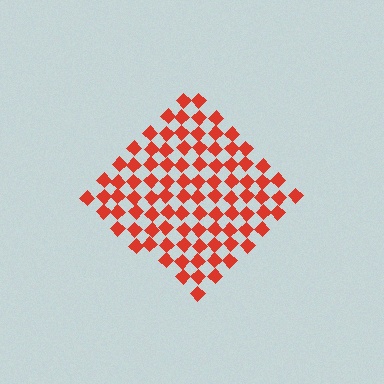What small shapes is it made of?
It is made of small diamonds.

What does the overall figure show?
The overall figure shows a diamond.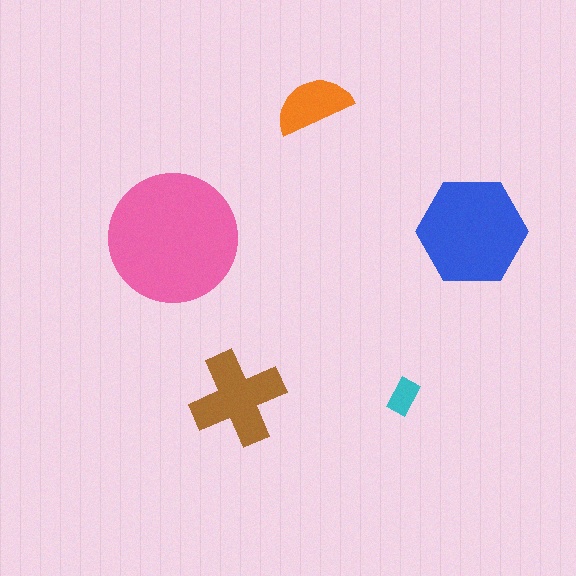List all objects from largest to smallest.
The pink circle, the blue hexagon, the brown cross, the orange semicircle, the cyan rectangle.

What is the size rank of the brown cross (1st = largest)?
3rd.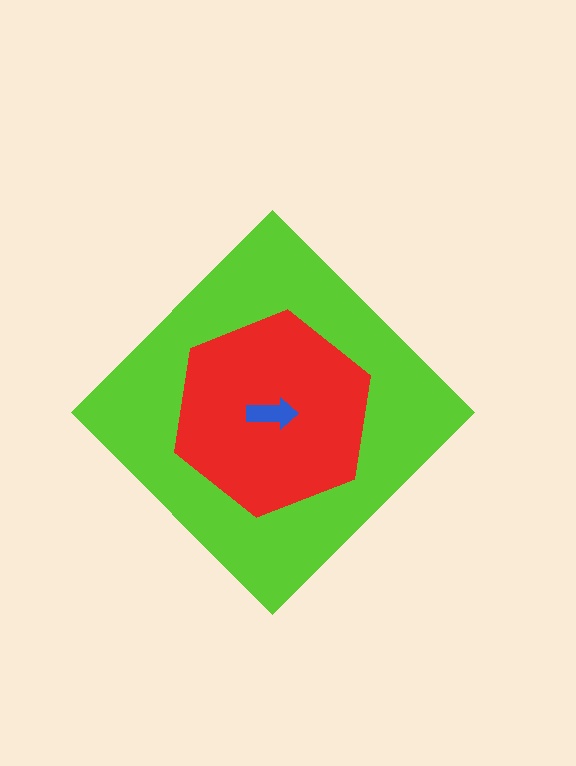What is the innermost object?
The blue arrow.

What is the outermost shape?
The lime diamond.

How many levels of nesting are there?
3.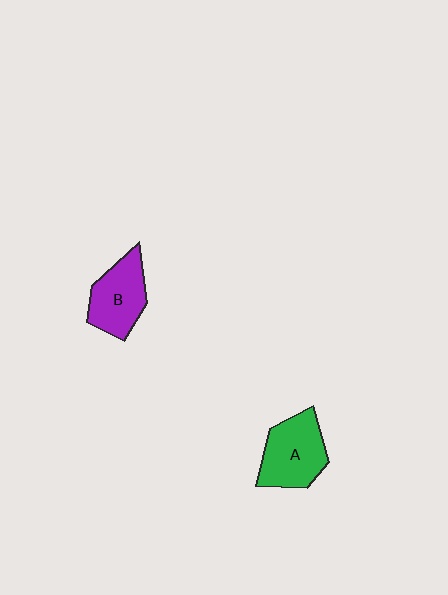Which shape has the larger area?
Shape A (green).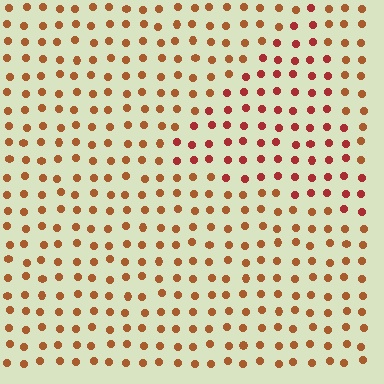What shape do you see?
I see a triangle.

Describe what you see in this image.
The image is filled with small brown elements in a uniform arrangement. A triangle-shaped region is visible where the elements are tinted to a slightly different hue, forming a subtle color boundary.